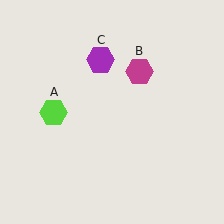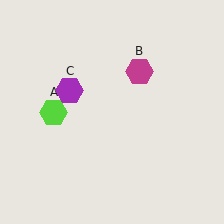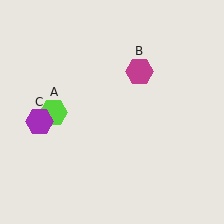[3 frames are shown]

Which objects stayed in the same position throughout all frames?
Lime hexagon (object A) and magenta hexagon (object B) remained stationary.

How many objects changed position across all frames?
1 object changed position: purple hexagon (object C).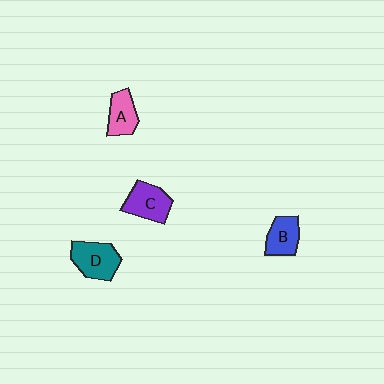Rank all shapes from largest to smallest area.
From largest to smallest: D (teal), C (purple), B (blue), A (pink).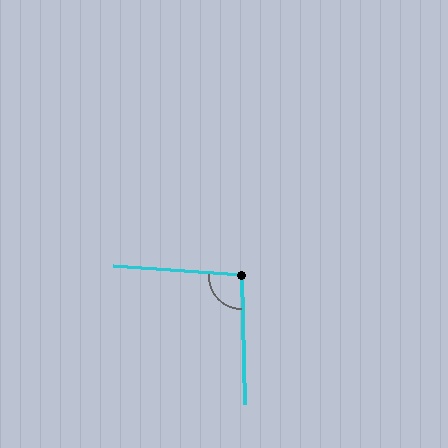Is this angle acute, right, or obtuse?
It is obtuse.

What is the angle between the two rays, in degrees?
Approximately 95 degrees.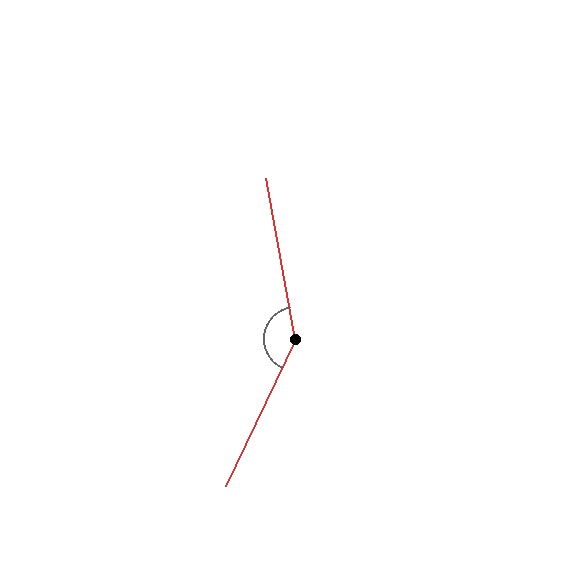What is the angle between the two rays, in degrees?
Approximately 144 degrees.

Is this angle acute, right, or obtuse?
It is obtuse.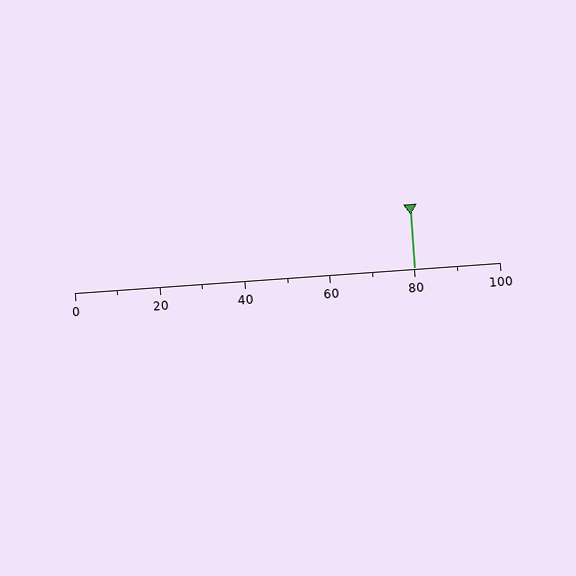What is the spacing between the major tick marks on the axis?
The major ticks are spaced 20 apart.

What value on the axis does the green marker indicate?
The marker indicates approximately 80.